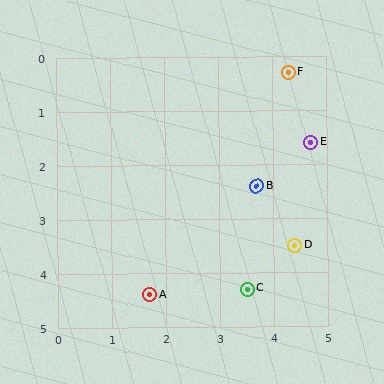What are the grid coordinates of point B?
Point B is at approximately (3.7, 2.4).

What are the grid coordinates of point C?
Point C is at approximately (3.5, 4.3).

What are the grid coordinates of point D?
Point D is at approximately (4.4, 3.5).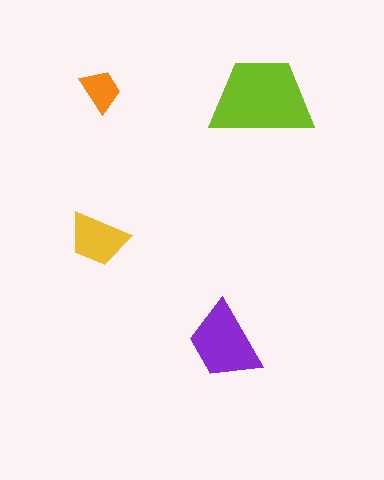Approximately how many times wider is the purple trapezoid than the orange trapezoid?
About 2 times wider.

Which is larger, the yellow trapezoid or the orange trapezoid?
The yellow one.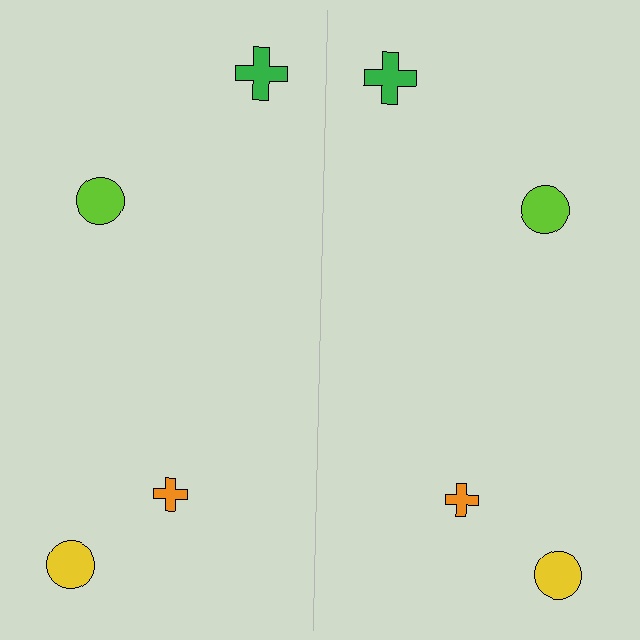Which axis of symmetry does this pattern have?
The pattern has a vertical axis of symmetry running through the center of the image.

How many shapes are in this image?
There are 8 shapes in this image.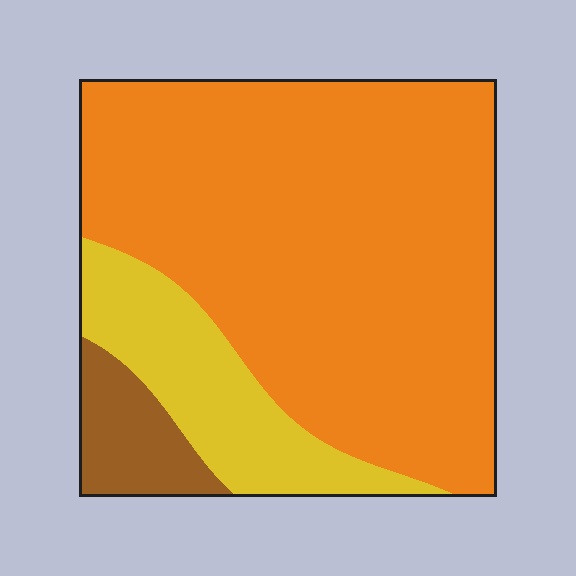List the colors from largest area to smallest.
From largest to smallest: orange, yellow, brown.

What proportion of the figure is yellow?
Yellow takes up between a sixth and a third of the figure.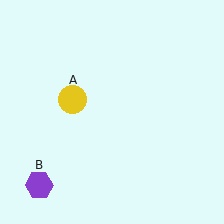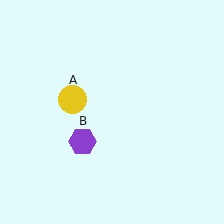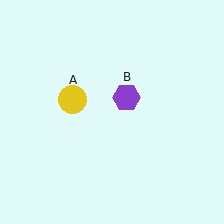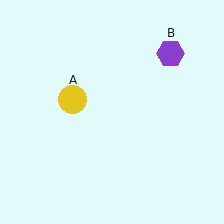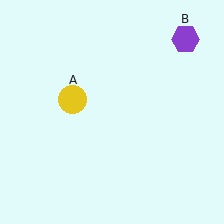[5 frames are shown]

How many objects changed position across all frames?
1 object changed position: purple hexagon (object B).